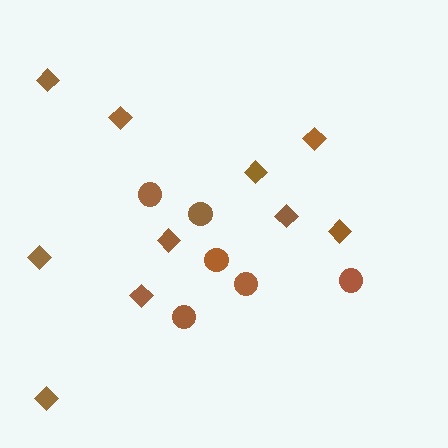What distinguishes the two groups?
There are 2 groups: one group of diamonds (10) and one group of circles (6).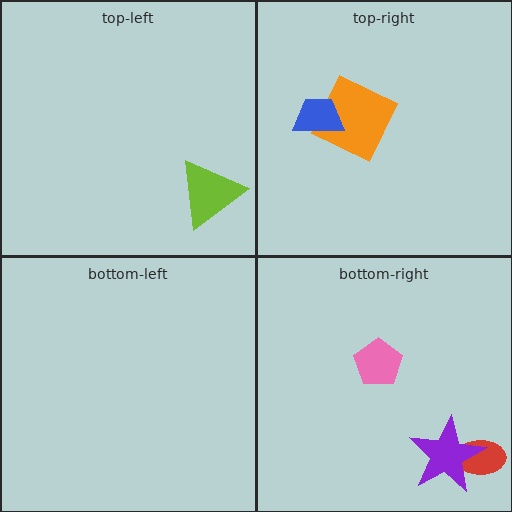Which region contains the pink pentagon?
The bottom-right region.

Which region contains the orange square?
The top-right region.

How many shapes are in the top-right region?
2.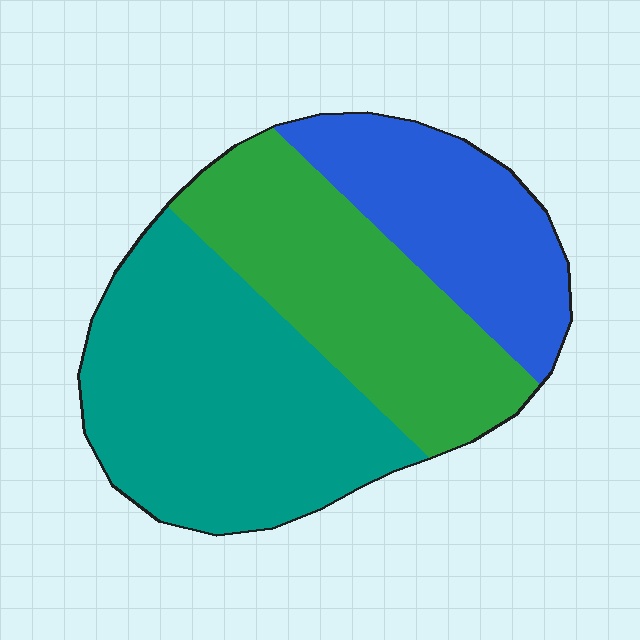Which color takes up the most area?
Teal, at roughly 45%.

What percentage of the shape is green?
Green takes up about one third (1/3) of the shape.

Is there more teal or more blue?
Teal.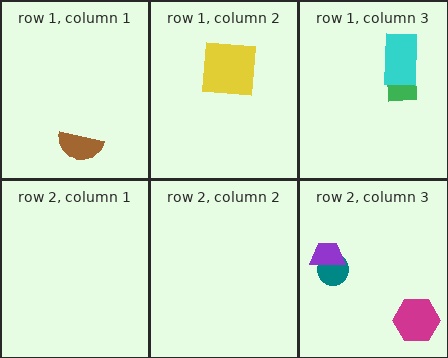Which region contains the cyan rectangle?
The row 1, column 3 region.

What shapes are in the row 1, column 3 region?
The green square, the cyan rectangle.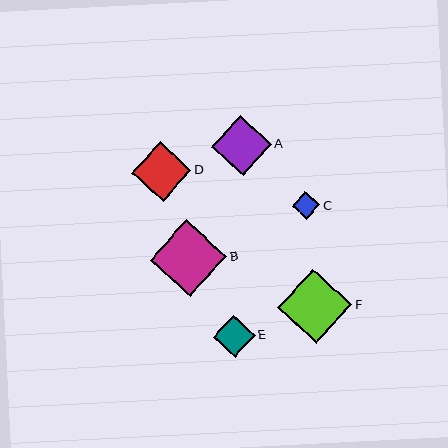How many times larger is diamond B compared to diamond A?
Diamond B is approximately 1.3 times the size of diamond A.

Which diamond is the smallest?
Diamond C is the smallest with a size of approximately 28 pixels.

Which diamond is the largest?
Diamond B is the largest with a size of approximately 76 pixels.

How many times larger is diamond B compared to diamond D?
Diamond B is approximately 1.3 times the size of diamond D.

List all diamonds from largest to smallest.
From largest to smallest: B, F, D, A, E, C.